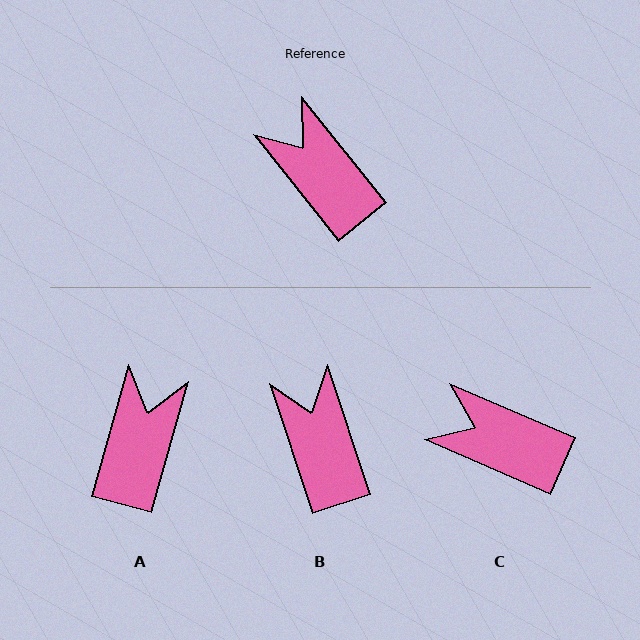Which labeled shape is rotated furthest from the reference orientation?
A, about 54 degrees away.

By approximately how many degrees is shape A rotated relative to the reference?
Approximately 54 degrees clockwise.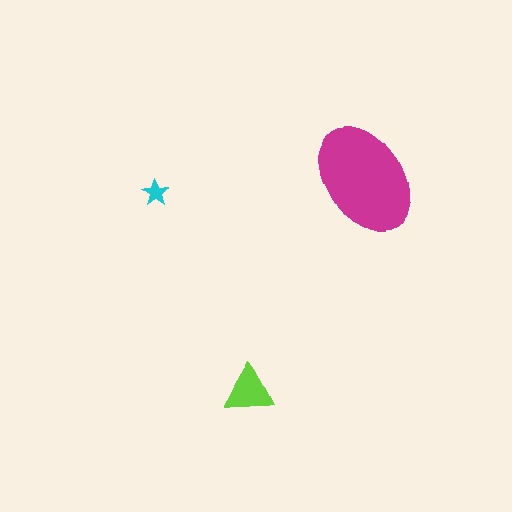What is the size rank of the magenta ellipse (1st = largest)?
1st.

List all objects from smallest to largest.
The cyan star, the lime triangle, the magenta ellipse.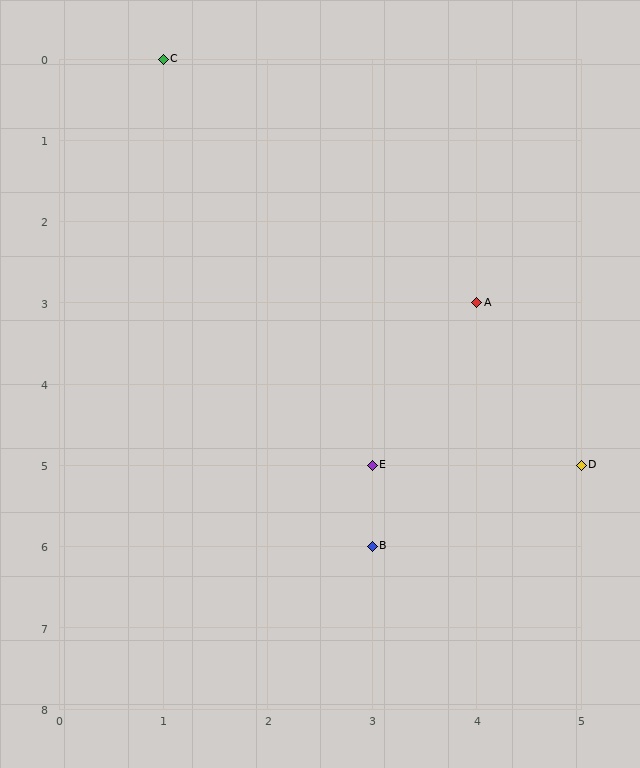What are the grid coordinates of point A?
Point A is at grid coordinates (4, 3).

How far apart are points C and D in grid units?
Points C and D are 4 columns and 5 rows apart (about 6.4 grid units diagonally).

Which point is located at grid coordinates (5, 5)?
Point D is at (5, 5).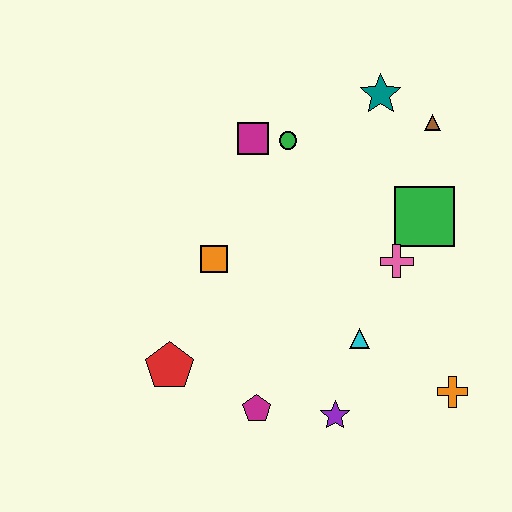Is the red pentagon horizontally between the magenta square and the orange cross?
No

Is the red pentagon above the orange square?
No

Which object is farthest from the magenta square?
The orange cross is farthest from the magenta square.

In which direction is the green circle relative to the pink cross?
The green circle is above the pink cross.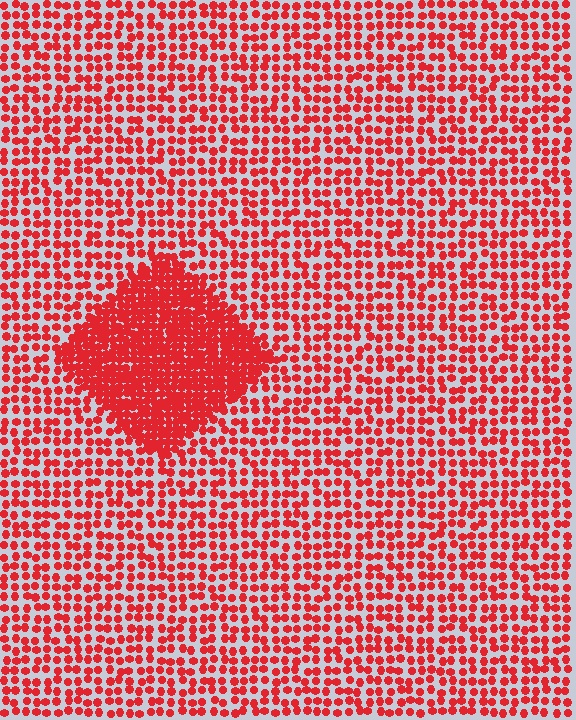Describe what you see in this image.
The image contains small red elements arranged at two different densities. A diamond-shaped region is visible where the elements are more densely packed than the surrounding area.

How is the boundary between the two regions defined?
The boundary is defined by a change in element density (approximately 2.3x ratio). All elements are the same color, size, and shape.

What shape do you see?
I see a diamond.